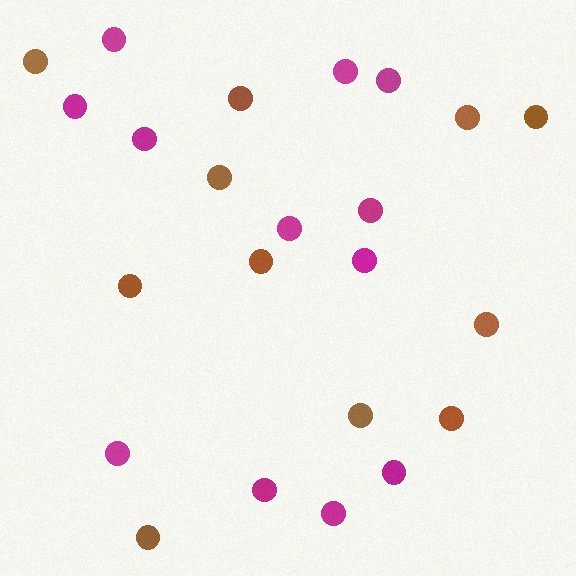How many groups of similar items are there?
There are 2 groups: one group of magenta circles (12) and one group of brown circles (11).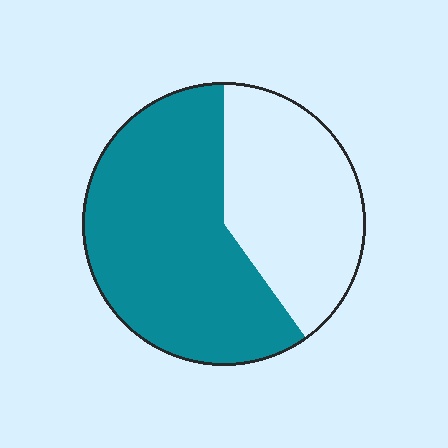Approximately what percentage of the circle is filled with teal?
Approximately 60%.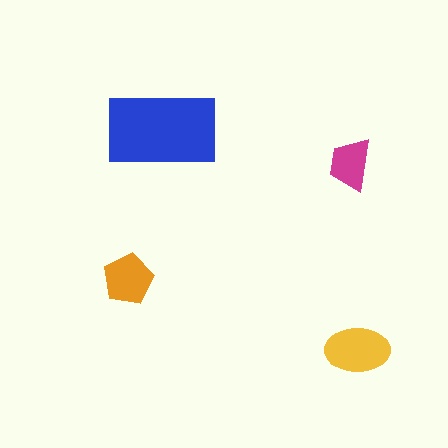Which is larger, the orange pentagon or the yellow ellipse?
The yellow ellipse.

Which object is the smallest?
The magenta trapezoid.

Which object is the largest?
The blue rectangle.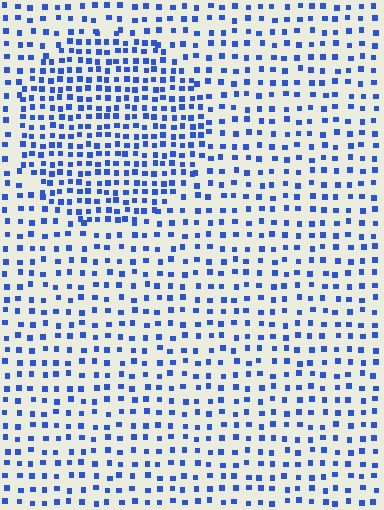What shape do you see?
I see a circle.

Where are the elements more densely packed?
The elements are more densely packed inside the circle boundary.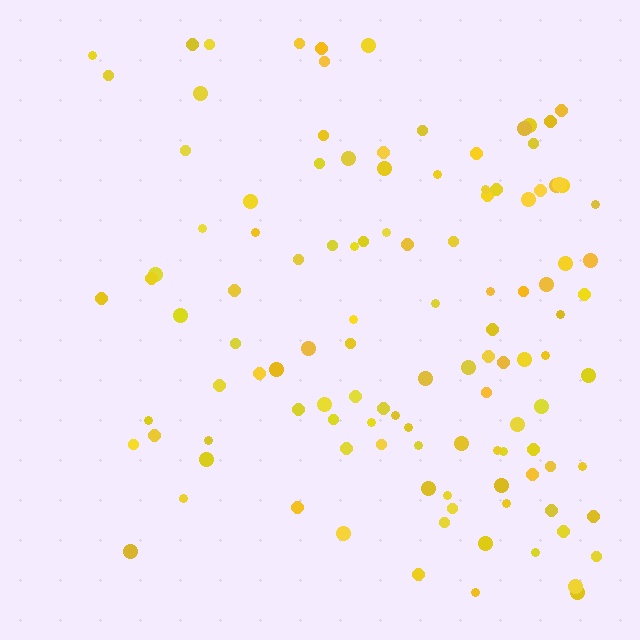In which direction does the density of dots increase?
From left to right, with the right side densest.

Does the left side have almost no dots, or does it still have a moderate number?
Still a moderate number, just noticeably fewer than the right.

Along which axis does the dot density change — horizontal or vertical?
Horizontal.